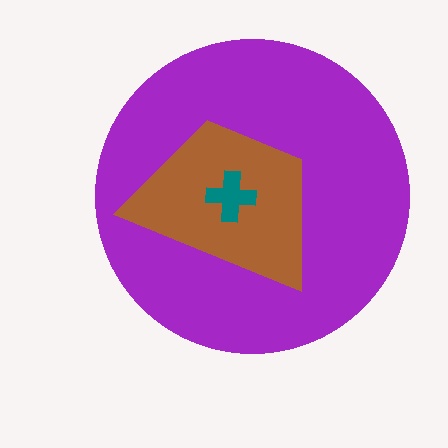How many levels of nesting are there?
3.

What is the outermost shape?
The purple circle.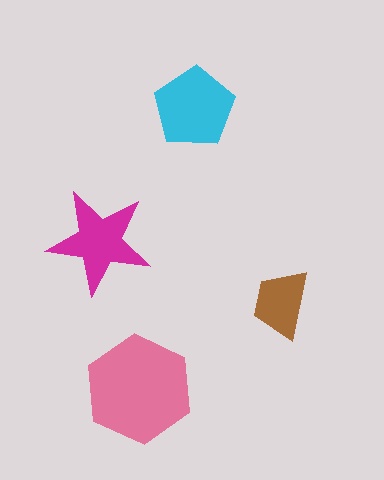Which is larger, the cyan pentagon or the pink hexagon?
The pink hexagon.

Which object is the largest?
The pink hexagon.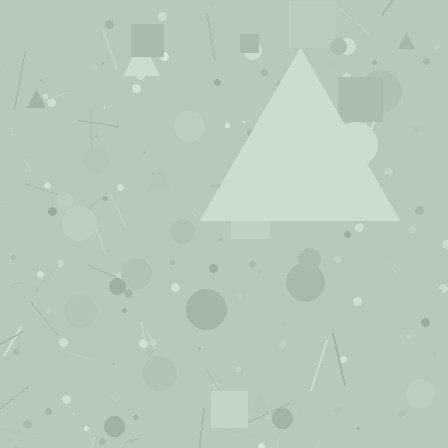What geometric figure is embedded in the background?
A triangle is embedded in the background.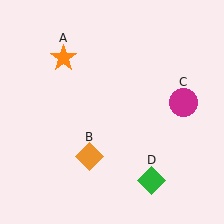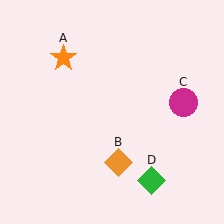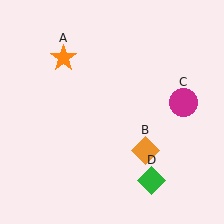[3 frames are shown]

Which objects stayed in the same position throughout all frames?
Orange star (object A) and magenta circle (object C) and green diamond (object D) remained stationary.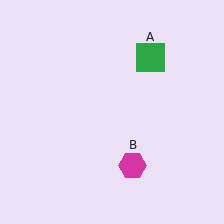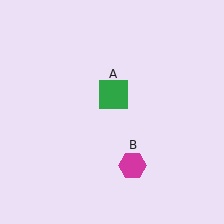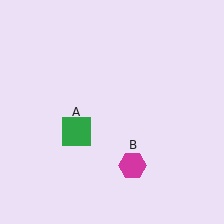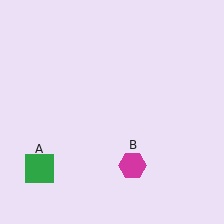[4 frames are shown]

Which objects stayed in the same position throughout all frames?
Magenta hexagon (object B) remained stationary.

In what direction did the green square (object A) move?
The green square (object A) moved down and to the left.